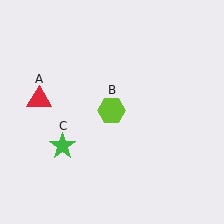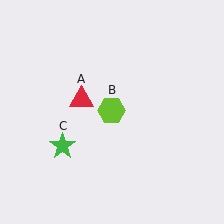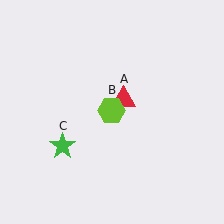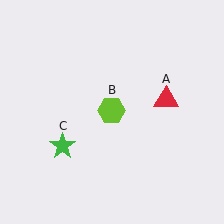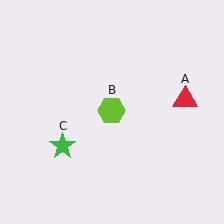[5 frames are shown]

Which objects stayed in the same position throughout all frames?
Lime hexagon (object B) and green star (object C) remained stationary.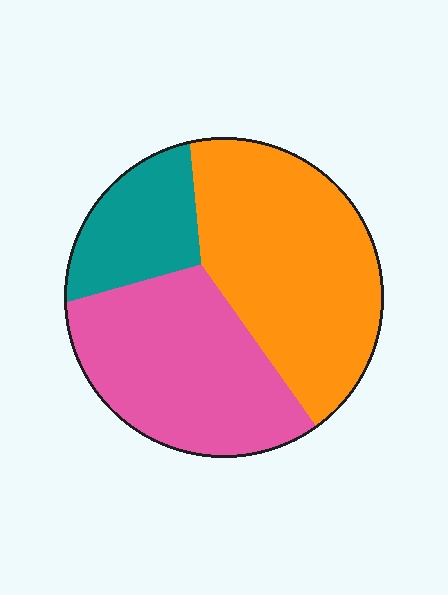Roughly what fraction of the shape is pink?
Pink covers 38% of the shape.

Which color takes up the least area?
Teal, at roughly 15%.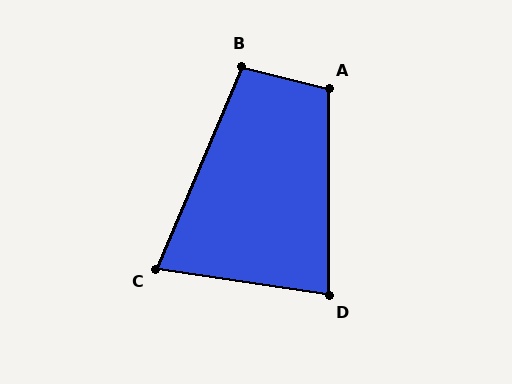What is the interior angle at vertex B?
Approximately 99 degrees (obtuse).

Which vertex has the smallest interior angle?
C, at approximately 76 degrees.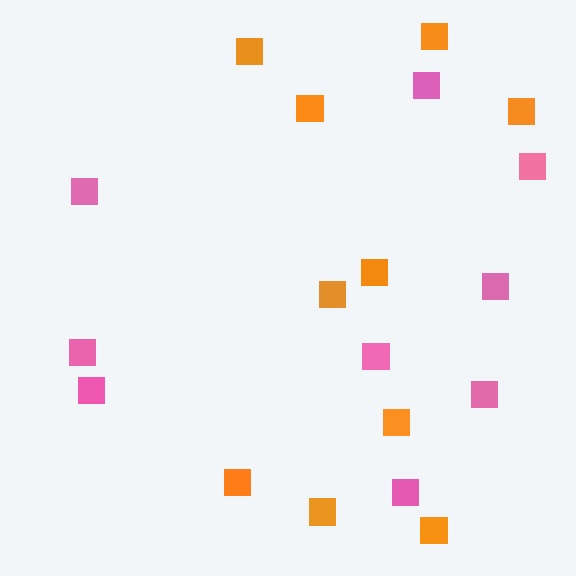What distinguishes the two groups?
There are 2 groups: one group of pink squares (9) and one group of orange squares (10).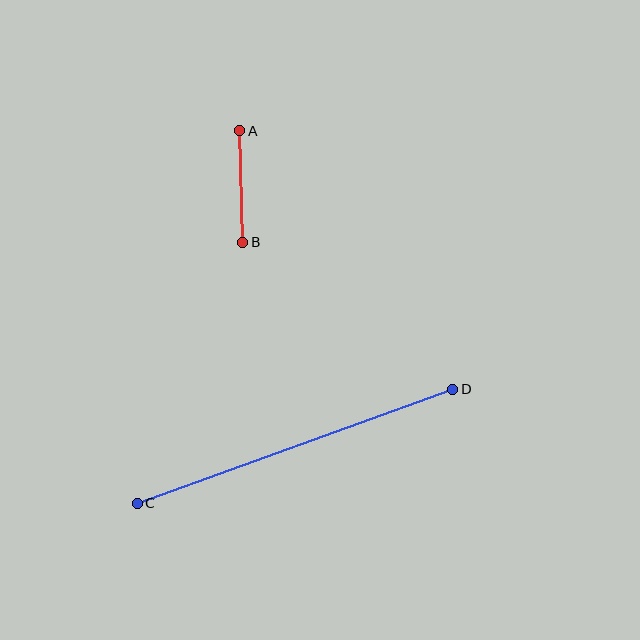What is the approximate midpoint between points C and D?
The midpoint is at approximately (295, 446) pixels.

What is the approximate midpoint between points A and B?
The midpoint is at approximately (241, 186) pixels.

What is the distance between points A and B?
The distance is approximately 111 pixels.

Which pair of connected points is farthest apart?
Points C and D are farthest apart.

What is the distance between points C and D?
The distance is approximately 335 pixels.